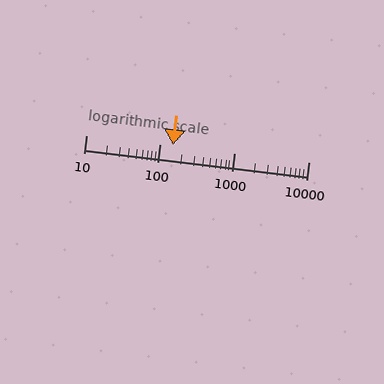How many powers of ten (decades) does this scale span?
The scale spans 3 decades, from 10 to 10000.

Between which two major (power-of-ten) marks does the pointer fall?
The pointer is between 100 and 1000.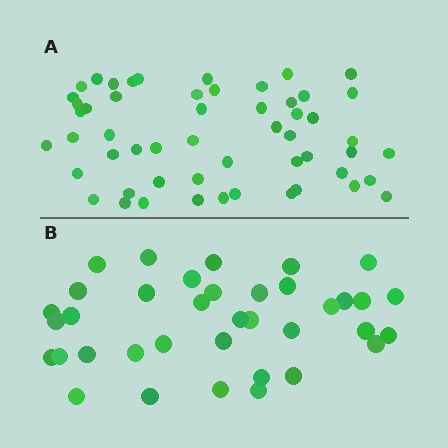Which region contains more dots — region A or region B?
Region A (the top region) has more dots.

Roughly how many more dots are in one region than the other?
Region A has approximately 15 more dots than region B.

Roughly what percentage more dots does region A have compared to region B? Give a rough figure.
About 45% more.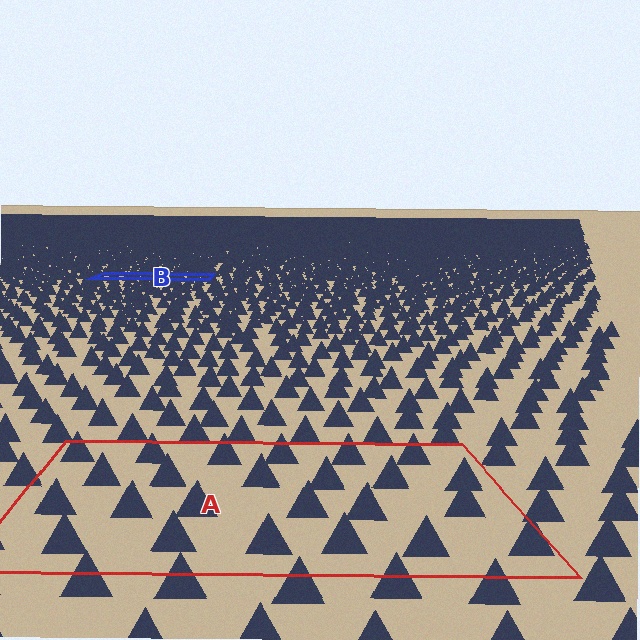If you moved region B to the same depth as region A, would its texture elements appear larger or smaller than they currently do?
They would appear larger. At a closer depth, the same texture elements are projected at a bigger on-screen size.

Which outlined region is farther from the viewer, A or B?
Region B is farther from the viewer — the texture elements inside it appear smaller and more densely packed.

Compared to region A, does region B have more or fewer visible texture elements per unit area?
Region B has more texture elements per unit area — they are packed more densely because it is farther away.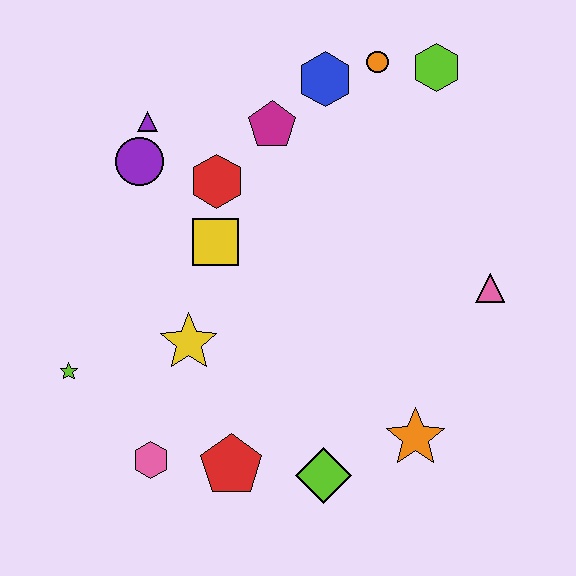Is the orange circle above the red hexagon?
Yes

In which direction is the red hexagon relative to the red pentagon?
The red hexagon is above the red pentagon.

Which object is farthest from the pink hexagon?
The lime hexagon is farthest from the pink hexagon.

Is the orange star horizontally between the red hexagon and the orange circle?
No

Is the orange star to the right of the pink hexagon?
Yes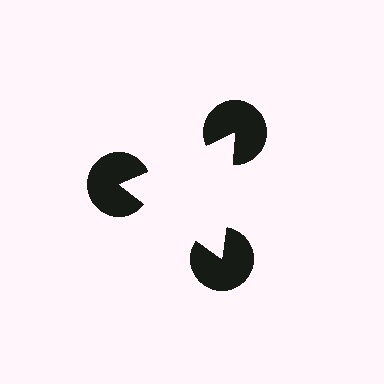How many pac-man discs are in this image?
There are 3 — one at each vertex of the illusory triangle.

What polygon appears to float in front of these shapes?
An illusory triangle — its edges are inferred from the aligned wedge cuts in the pac-man discs, not physically drawn.